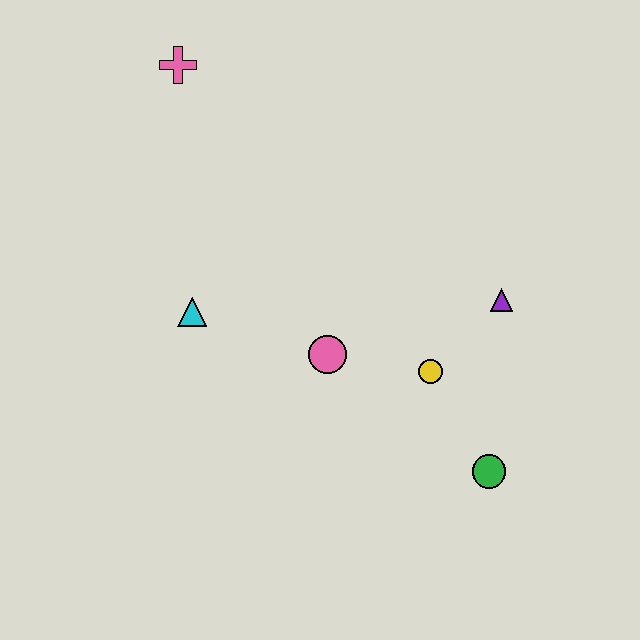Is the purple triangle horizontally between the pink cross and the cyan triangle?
No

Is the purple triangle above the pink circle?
Yes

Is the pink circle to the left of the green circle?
Yes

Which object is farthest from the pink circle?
The pink cross is farthest from the pink circle.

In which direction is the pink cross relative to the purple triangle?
The pink cross is to the left of the purple triangle.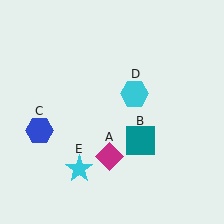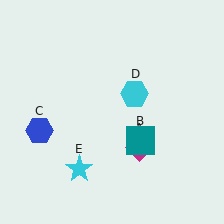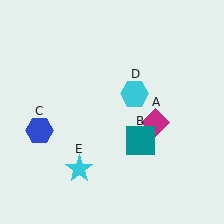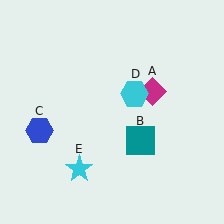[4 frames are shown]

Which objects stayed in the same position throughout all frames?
Teal square (object B) and blue hexagon (object C) and cyan hexagon (object D) and cyan star (object E) remained stationary.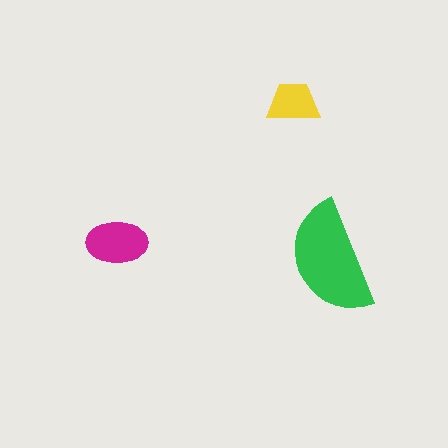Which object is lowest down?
The green semicircle is bottommost.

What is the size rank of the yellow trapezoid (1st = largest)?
3rd.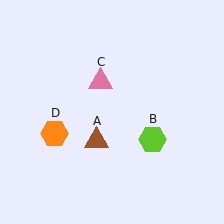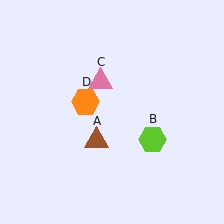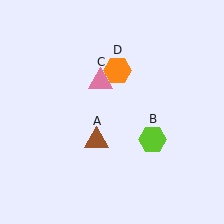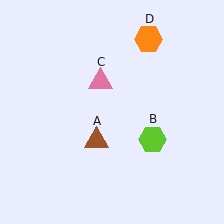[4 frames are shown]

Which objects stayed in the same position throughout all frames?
Brown triangle (object A) and lime hexagon (object B) and pink triangle (object C) remained stationary.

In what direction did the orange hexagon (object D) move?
The orange hexagon (object D) moved up and to the right.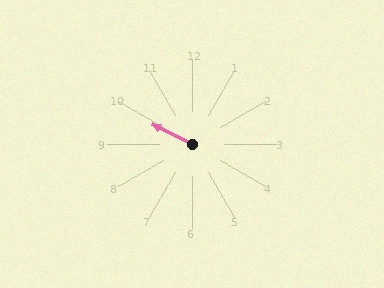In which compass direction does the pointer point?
Northwest.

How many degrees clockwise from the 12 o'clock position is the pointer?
Approximately 296 degrees.